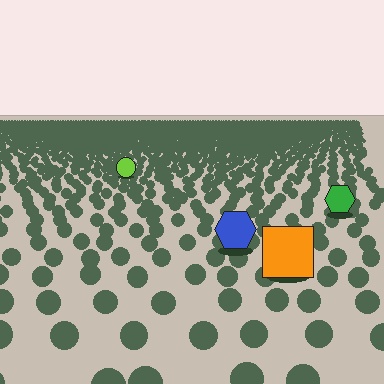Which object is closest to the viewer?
The orange square is closest. The texture marks near it are larger and more spread out.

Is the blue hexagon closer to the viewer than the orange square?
No. The orange square is closer — you can tell from the texture gradient: the ground texture is coarser near it.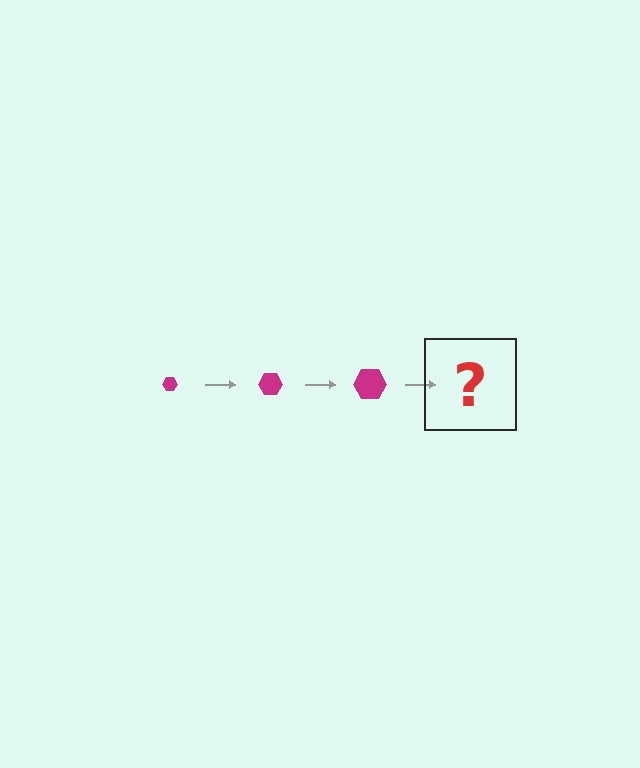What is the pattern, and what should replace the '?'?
The pattern is that the hexagon gets progressively larger each step. The '?' should be a magenta hexagon, larger than the previous one.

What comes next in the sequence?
The next element should be a magenta hexagon, larger than the previous one.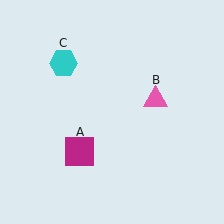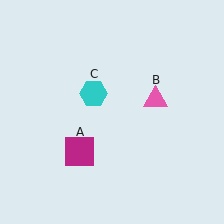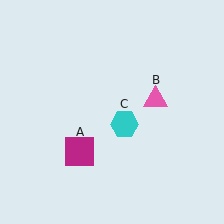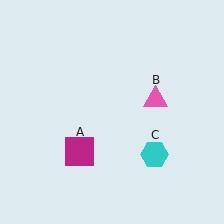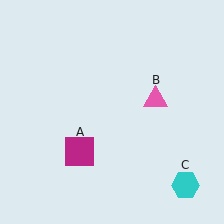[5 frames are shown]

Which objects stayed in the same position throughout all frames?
Magenta square (object A) and pink triangle (object B) remained stationary.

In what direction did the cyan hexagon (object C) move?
The cyan hexagon (object C) moved down and to the right.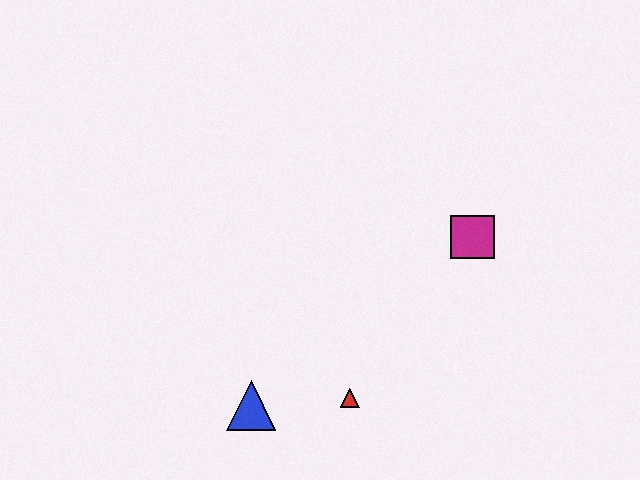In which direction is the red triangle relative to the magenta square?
The red triangle is below the magenta square.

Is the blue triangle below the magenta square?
Yes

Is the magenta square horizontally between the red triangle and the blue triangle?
No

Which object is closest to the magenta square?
The red triangle is closest to the magenta square.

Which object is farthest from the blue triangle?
The magenta square is farthest from the blue triangle.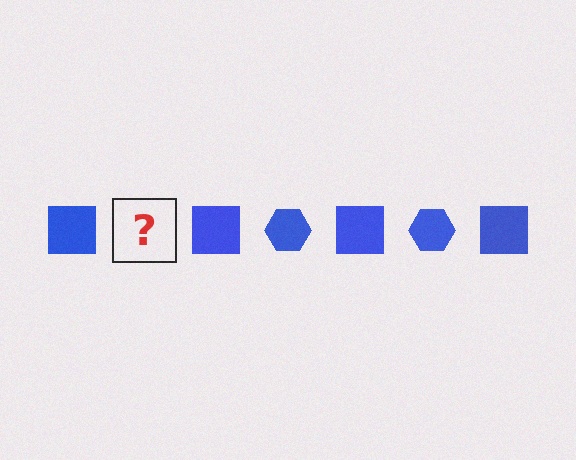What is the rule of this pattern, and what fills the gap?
The rule is that the pattern cycles through square, hexagon shapes in blue. The gap should be filled with a blue hexagon.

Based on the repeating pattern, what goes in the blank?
The blank should be a blue hexagon.